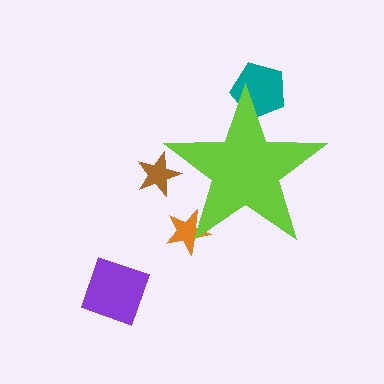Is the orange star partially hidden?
Yes, the orange star is partially hidden behind the lime star.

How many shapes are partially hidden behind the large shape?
3 shapes are partially hidden.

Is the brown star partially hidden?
Yes, the brown star is partially hidden behind the lime star.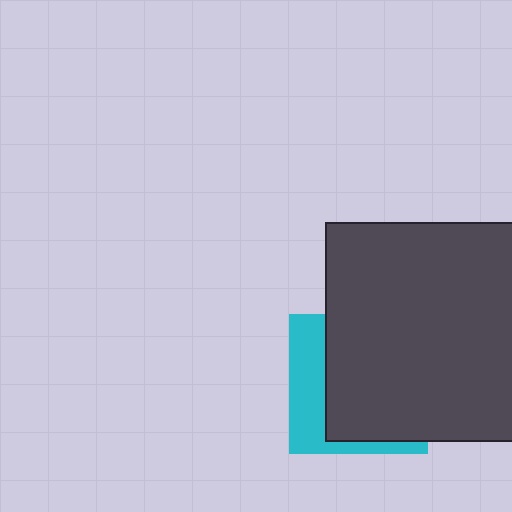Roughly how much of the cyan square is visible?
A small part of it is visible (roughly 32%).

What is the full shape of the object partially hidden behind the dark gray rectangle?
The partially hidden object is a cyan square.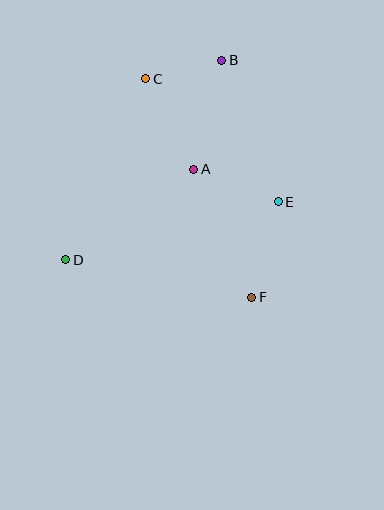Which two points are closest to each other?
Points B and C are closest to each other.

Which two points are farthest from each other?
Points B and D are farthest from each other.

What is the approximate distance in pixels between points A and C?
The distance between A and C is approximately 102 pixels.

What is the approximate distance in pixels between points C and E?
The distance between C and E is approximately 181 pixels.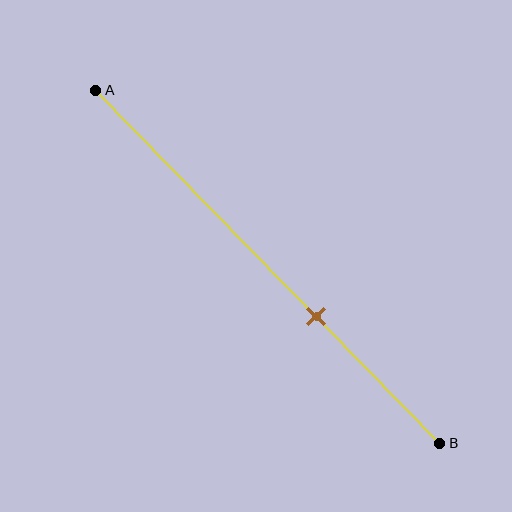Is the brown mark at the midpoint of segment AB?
No, the mark is at about 65% from A, not at the 50% midpoint.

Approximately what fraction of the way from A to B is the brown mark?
The brown mark is approximately 65% of the way from A to B.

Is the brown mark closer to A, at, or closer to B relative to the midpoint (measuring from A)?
The brown mark is closer to point B than the midpoint of segment AB.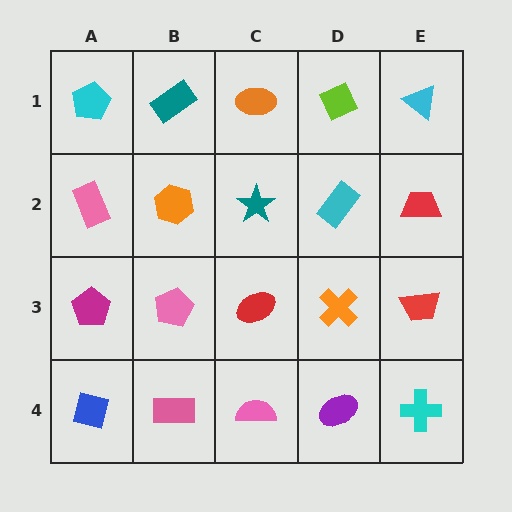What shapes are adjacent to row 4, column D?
An orange cross (row 3, column D), a pink semicircle (row 4, column C), a cyan cross (row 4, column E).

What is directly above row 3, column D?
A cyan rectangle.